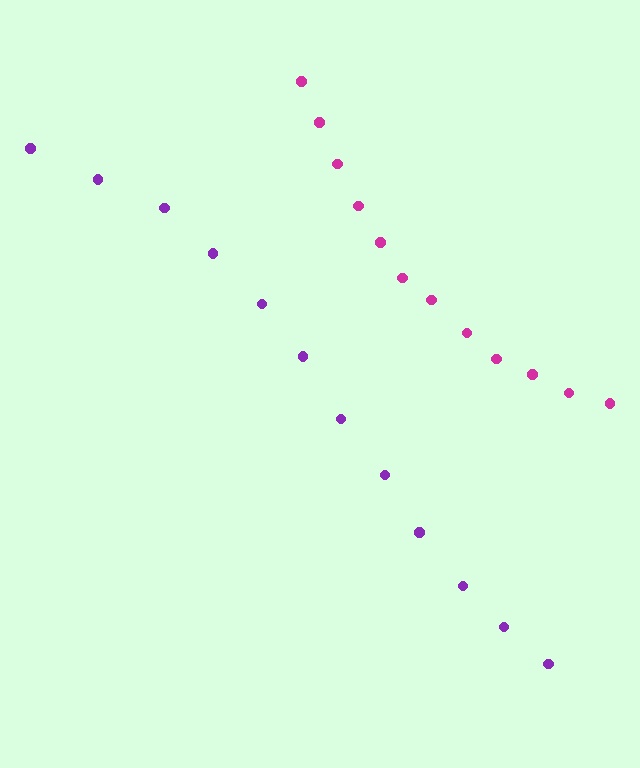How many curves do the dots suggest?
There are 2 distinct paths.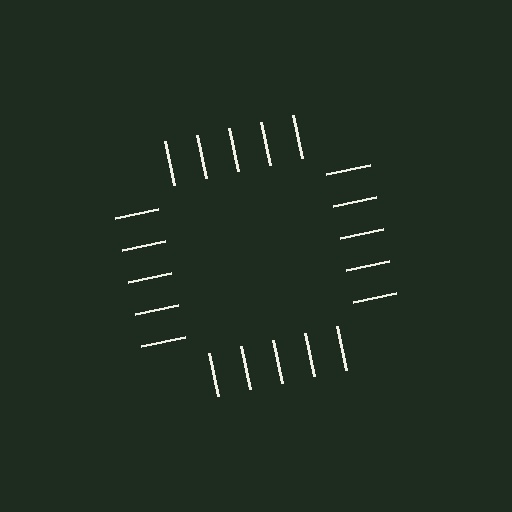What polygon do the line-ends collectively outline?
An illusory square — the line segments terminate on its edges but no continuous stroke is drawn.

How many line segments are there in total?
20 — 5 along each of the 4 edges.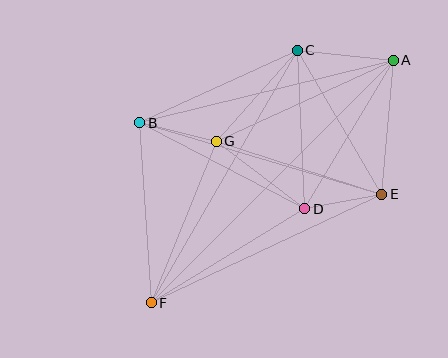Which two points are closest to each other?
Points D and E are closest to each other.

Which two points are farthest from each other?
Points A and F are farthest from each other.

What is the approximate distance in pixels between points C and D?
The distance between C and D is approximately 159 pixels.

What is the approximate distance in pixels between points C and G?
The distance between C and G is approximately 122 pixels.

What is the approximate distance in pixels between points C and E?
The distance between C and E is approximately 167 pixels.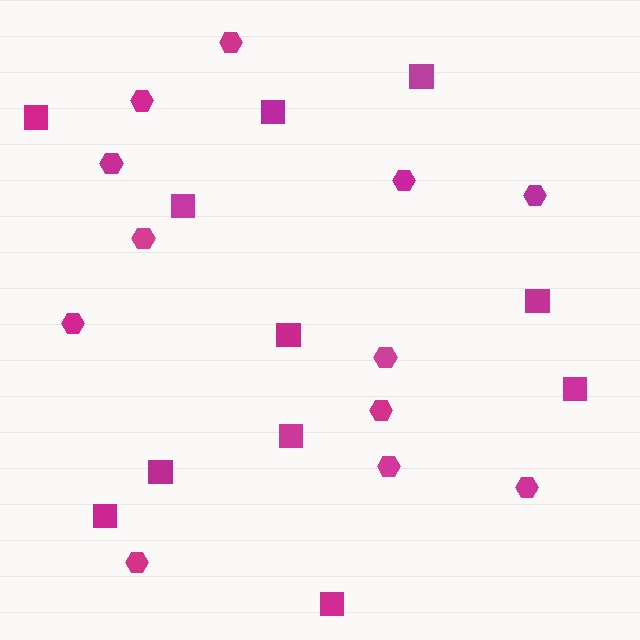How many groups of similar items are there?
There are 2 groups: one group of squares (11) and one group of hexagons (12).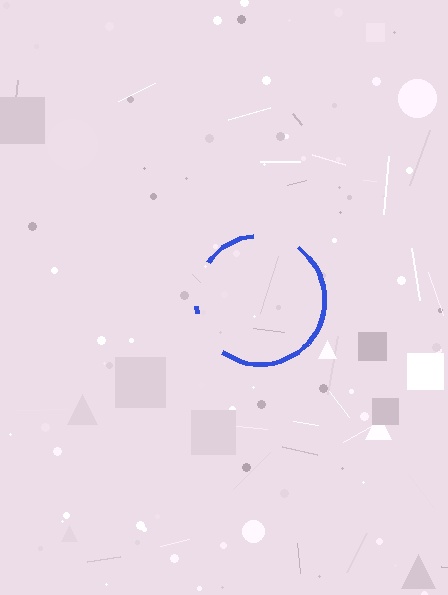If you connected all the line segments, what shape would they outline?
They would outline a circle.